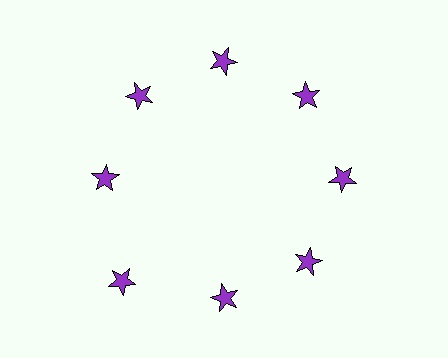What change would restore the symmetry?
The symmetry would be restored by moving it inward, back onto the ring so that all 8 stars sit at equal angles and equal distance from the center.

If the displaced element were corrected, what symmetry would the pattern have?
It would have 8-fold rotational symmetry — the pattern would map onto itself every 45 degrees.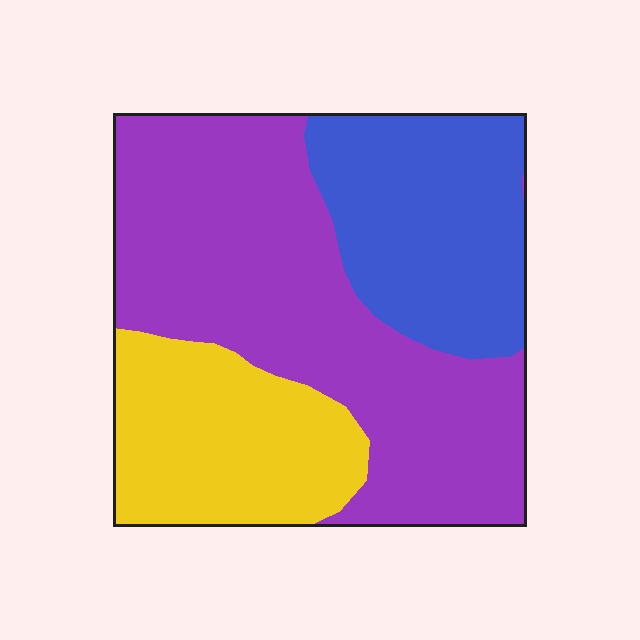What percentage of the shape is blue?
Blue covers 26% of the shape.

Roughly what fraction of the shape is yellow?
Yellow covers 24% of the shape.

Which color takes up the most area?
Purple, at roughly 50%.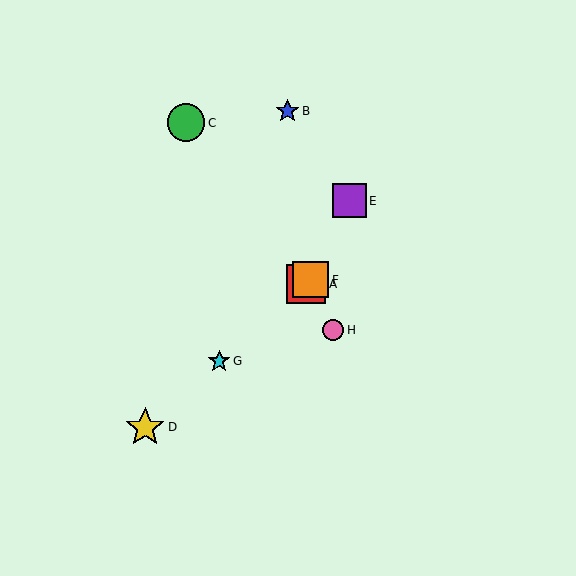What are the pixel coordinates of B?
Object B is at (288, 111).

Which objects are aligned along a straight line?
Objects A, D, F, G are aligned along a straight line.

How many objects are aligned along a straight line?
4 objects (A, D, F, G) are aligned along a straight line.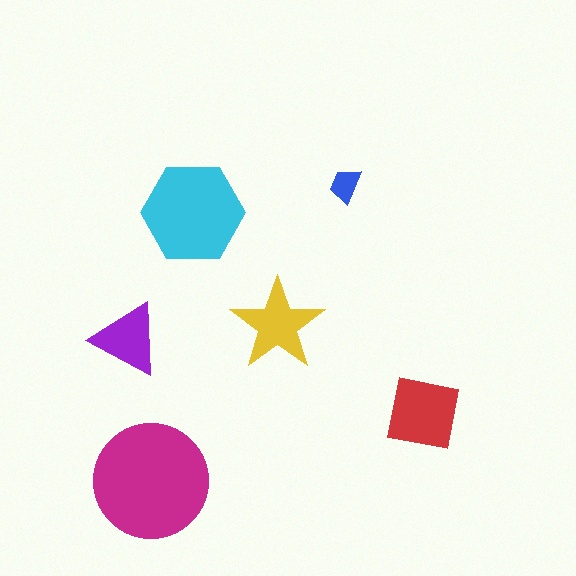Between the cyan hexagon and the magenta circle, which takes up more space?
The magenta circle.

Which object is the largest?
The magenta circle.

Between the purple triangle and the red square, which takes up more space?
The red square.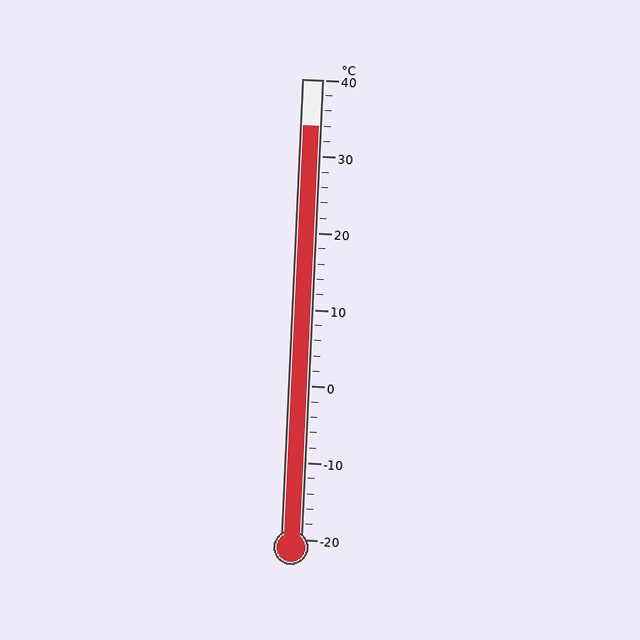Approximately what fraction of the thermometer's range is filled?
The thermometer is filled to approximately 90% of its range.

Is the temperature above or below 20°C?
The temperature is above 20°C.